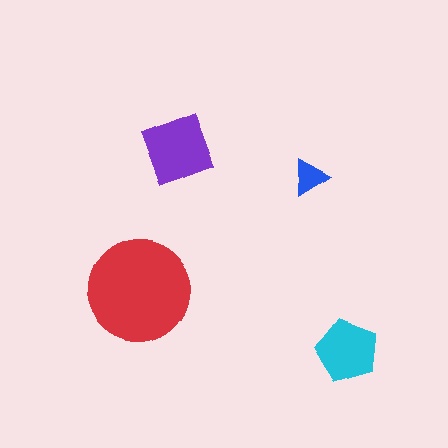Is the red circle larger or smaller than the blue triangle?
Larger.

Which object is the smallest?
The blue triangle.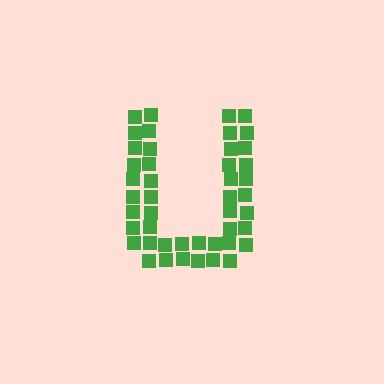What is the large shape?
The large shape is the letter U.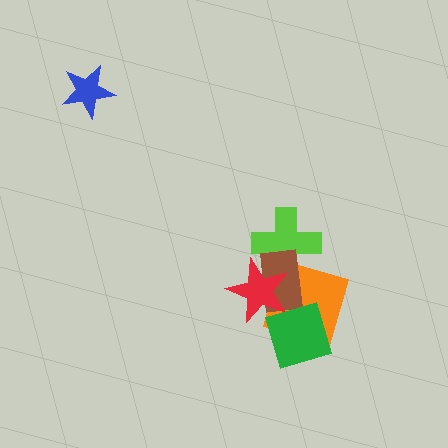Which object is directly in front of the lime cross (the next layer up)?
The brown rectangle is directly in front of the lime cross.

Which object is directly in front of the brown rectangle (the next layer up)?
The red star is directly in front of the brown rectangle.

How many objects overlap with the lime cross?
2 objects overlap with the lime cross.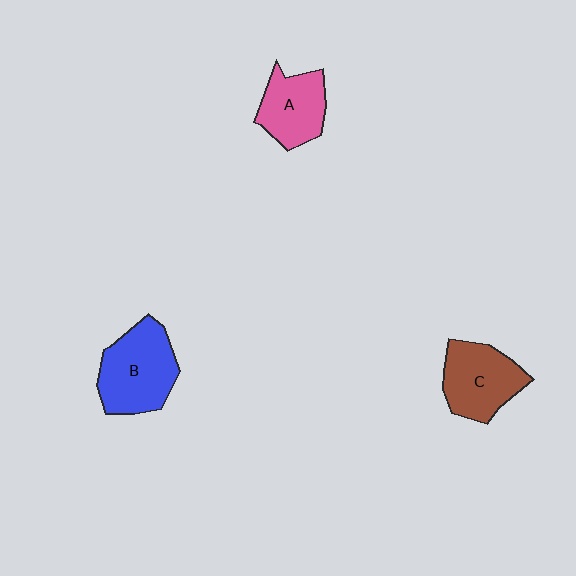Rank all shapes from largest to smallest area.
From largest to smallest: B (blue), C (brown), A (pink).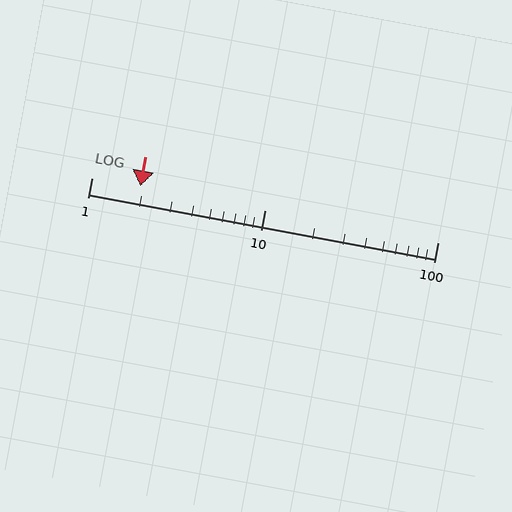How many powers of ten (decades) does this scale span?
The scale spans 2 decades, from 1 to 100.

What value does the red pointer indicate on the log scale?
The pointer indicates approximately 1.9.